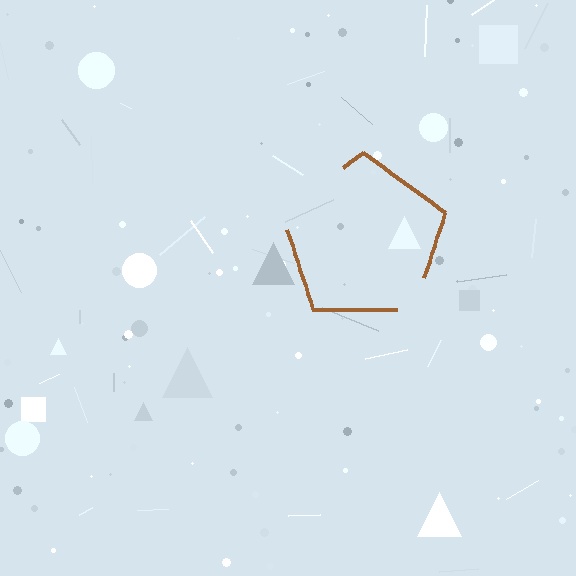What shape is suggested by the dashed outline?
The dashed outline suggests a pentagon.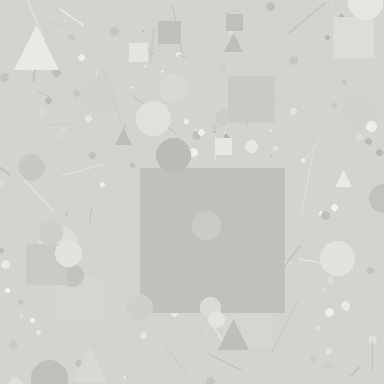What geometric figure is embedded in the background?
A square is embedded in the background.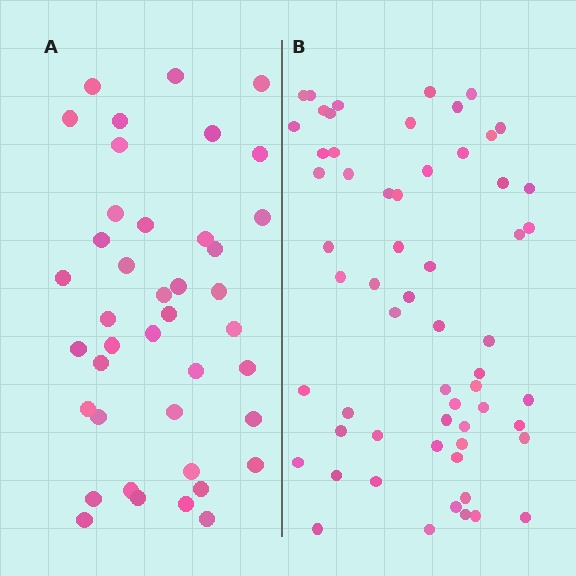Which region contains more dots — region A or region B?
Region B (the right region) has more dots.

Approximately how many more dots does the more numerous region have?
Region B has approximately 20 more dots than region A.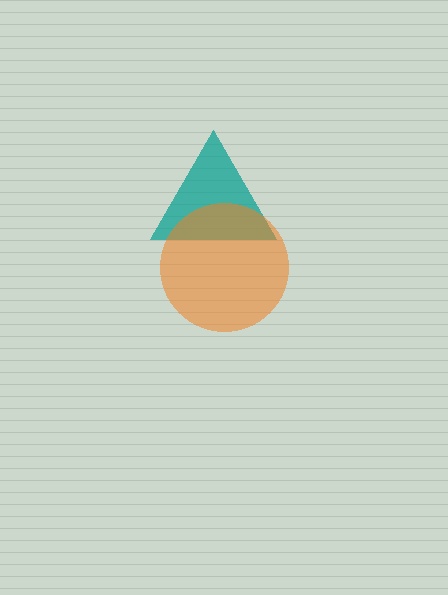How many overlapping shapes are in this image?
There are 2 overlapping shapes in the image.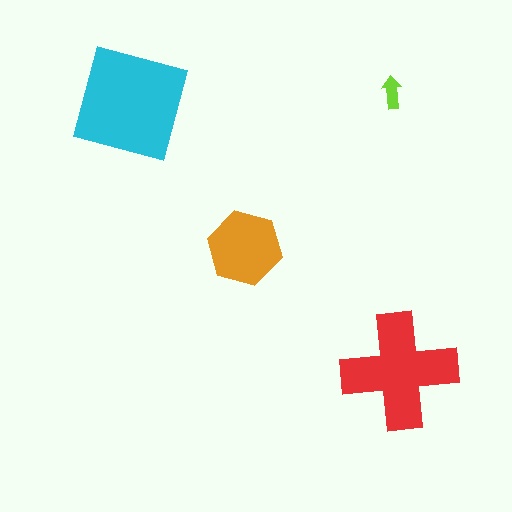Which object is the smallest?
The lime arrow.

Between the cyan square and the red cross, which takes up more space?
The cyan square.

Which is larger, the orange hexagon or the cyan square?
The cyan square.